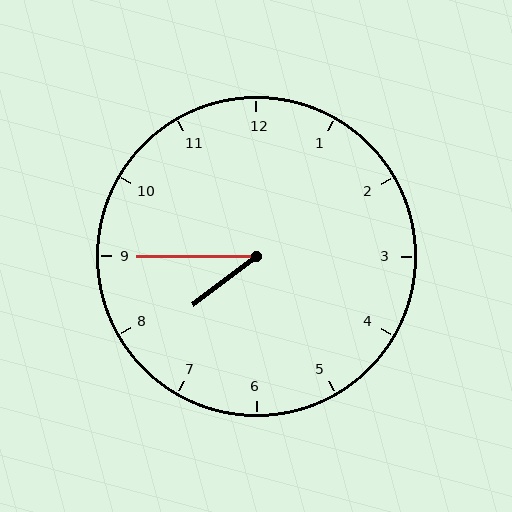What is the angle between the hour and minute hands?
Approximately 38 degrees.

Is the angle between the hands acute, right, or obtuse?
It is acute.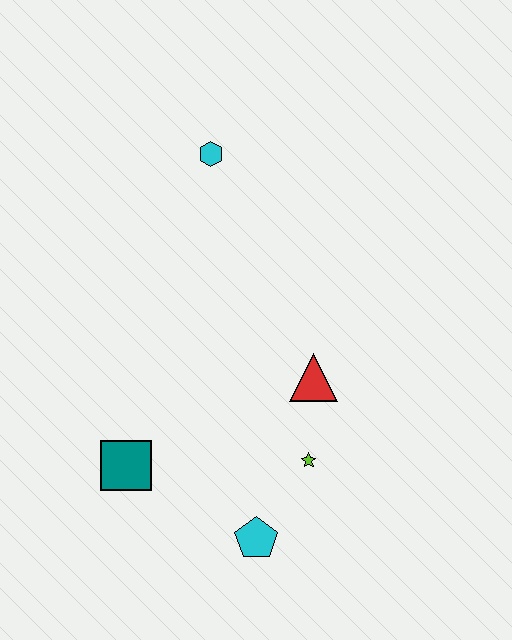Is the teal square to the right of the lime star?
No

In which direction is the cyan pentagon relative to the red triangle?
The cyan pentagon is below the red triangle.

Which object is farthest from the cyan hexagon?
The cyan pentagon is farthest from the cyan hexagon.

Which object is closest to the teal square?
The cyan pentagon is closest to the teal square.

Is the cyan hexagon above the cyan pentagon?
Yes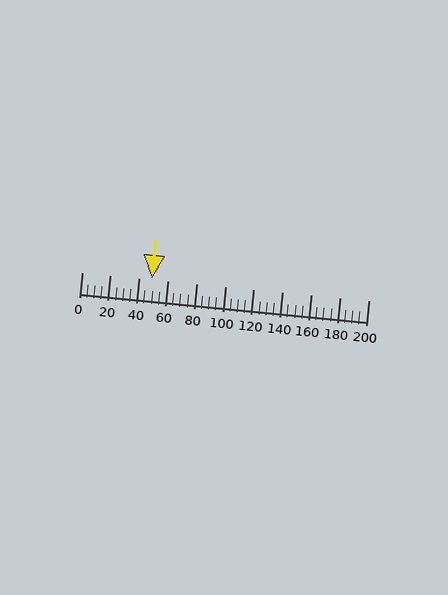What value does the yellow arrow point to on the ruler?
The yellow arrow points to approximately 49.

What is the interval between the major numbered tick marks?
The major tick marks are spaced 20 units apart.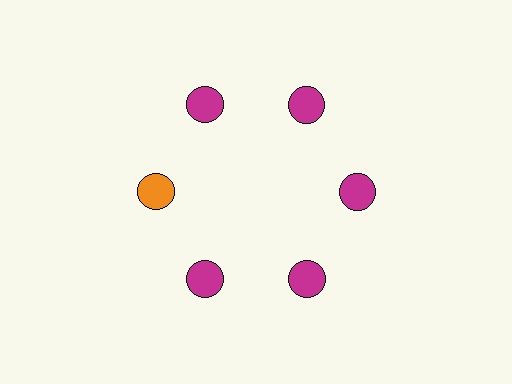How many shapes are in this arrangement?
There are 6 shapes arranged in a ring pattern.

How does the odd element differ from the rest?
It has a different color: orange instead of magenta.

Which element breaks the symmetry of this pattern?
The orange circle at roughly the 9 o'clock position breaks the symmetry. All other shapes are magenta circles.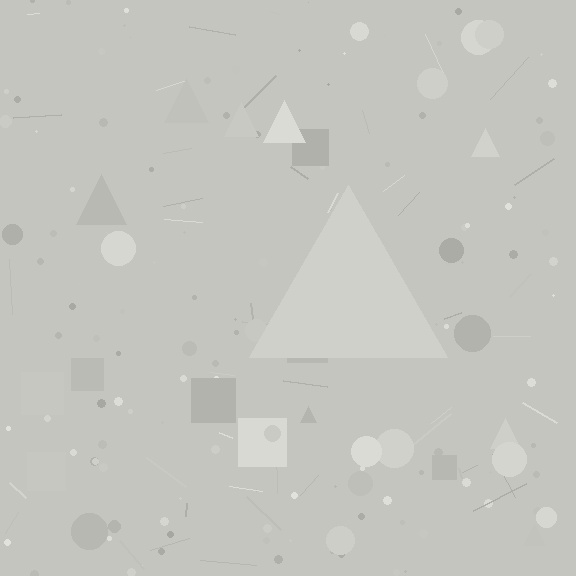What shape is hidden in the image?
A triangle is hidden in the image.